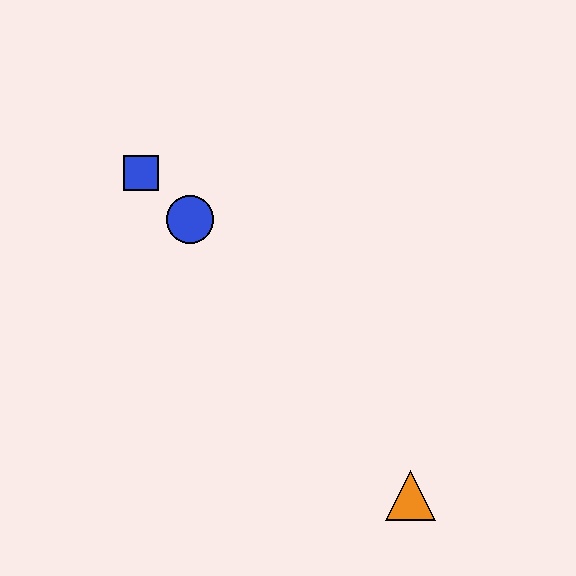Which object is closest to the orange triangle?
The blue circle is closest to the orange triangle.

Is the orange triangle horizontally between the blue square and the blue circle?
No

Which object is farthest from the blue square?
The orange triangle is farthest from the blue square.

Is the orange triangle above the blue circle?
No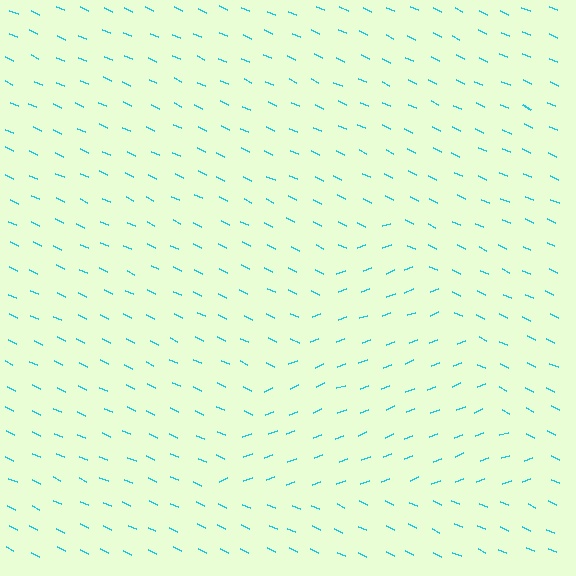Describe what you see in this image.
The image is filled with small cyan line segments. A triangle region in the image has lines oriented differently from the surrounding lines, creating a visible texture boundary.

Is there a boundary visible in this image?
Yes, there is a texture boundary formed by a change in line orientation.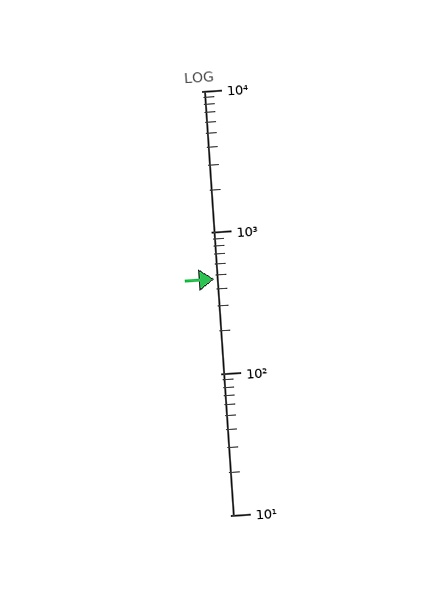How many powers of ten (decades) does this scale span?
The scale spans 3 decades, from 10 to 10000.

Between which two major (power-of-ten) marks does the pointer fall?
The pointer is between 100 and 1000.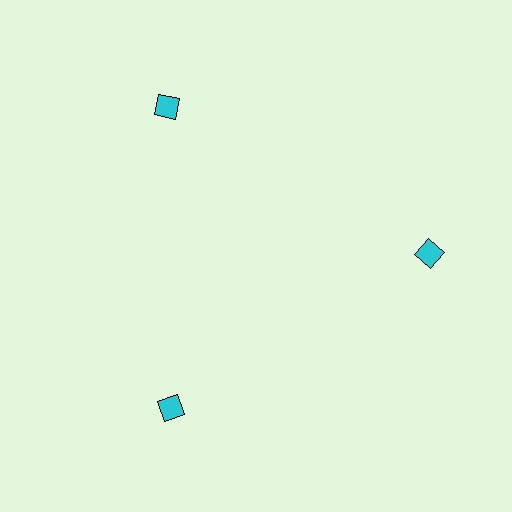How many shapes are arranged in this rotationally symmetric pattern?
There are 3 shapes, arranged in 3 groups of 1.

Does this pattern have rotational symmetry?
Yes, this pattern has 3-fold rotational symmetry. It looks the same after rotating 120 degrees around the center.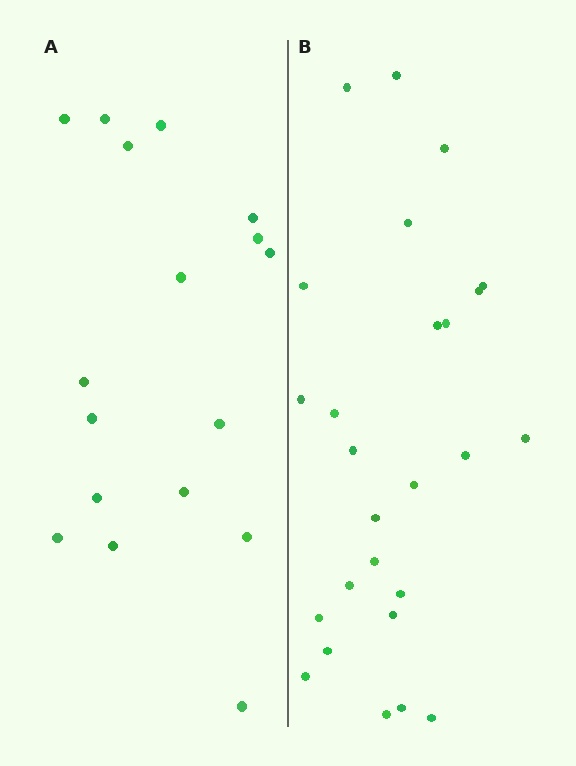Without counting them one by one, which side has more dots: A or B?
Region B (the right region) has more dots.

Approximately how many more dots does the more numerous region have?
Region B has roughly 8 or so more dots than region A.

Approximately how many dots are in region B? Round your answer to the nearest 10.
About 30 dots. (The exact count is 26, which rounds to 30.)